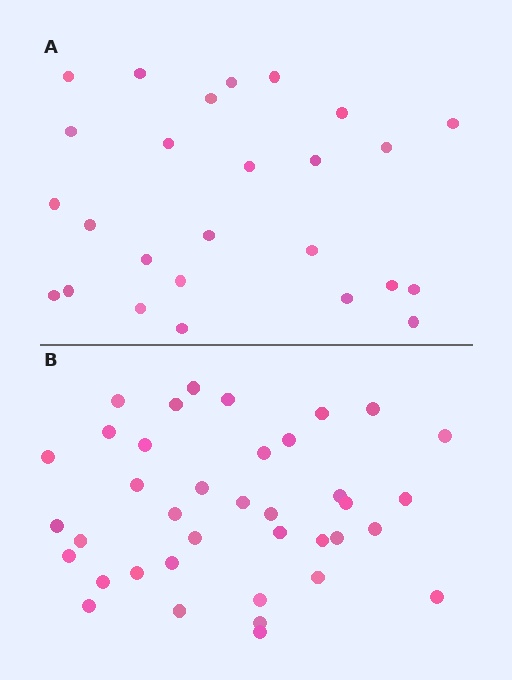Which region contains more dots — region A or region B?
Region B (the bottom region) has more dots.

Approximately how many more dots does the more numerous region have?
Region B has roughly 12 or so more dots than region A.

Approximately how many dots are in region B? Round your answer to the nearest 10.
About 40 dots. (The exact count is 38, which rounds to 40.)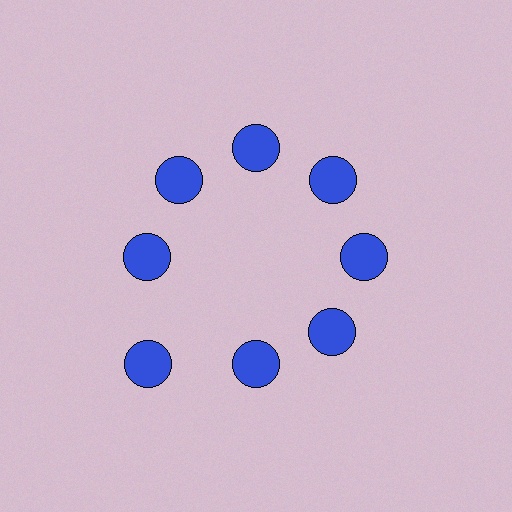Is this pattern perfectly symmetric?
No. The 8 blue circles are arranged in a ring, but one element near the 8 o'clock position is pushed outward from the center, breaking the 8-fold rotational symmetry.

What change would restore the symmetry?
The symmetry would be restored by moving it inward, back onto the ring so that all 8 circles sit at equal angles and equal distance from the center.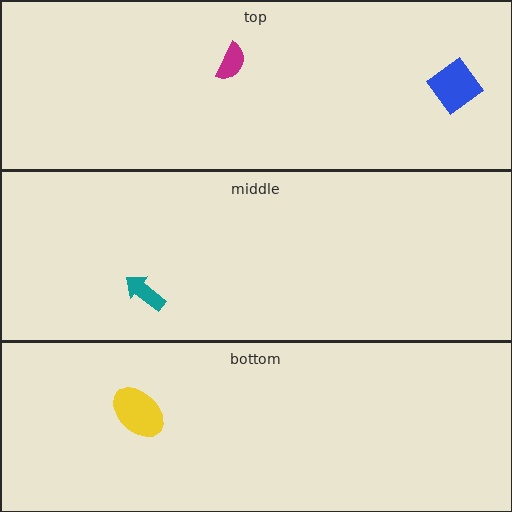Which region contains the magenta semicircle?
The top region.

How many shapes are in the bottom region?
1.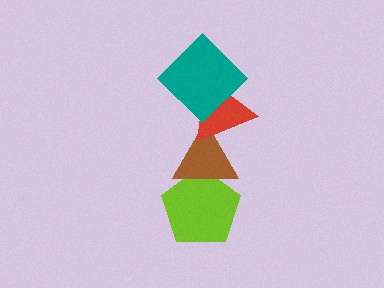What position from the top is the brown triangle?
The brown triangle is 3rd from the top.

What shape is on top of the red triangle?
The teal diamond is on top of the red triangle.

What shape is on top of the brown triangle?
The red triangle is on top of the brown triangle.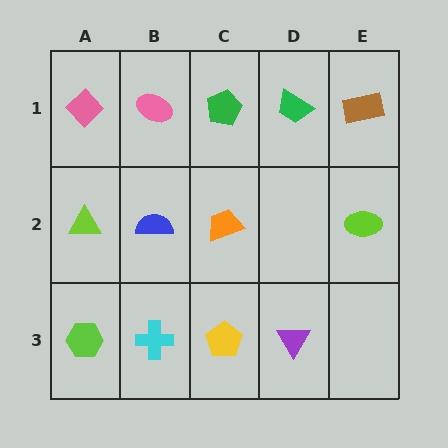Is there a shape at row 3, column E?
No, that cell is empty.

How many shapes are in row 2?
4 shapes.